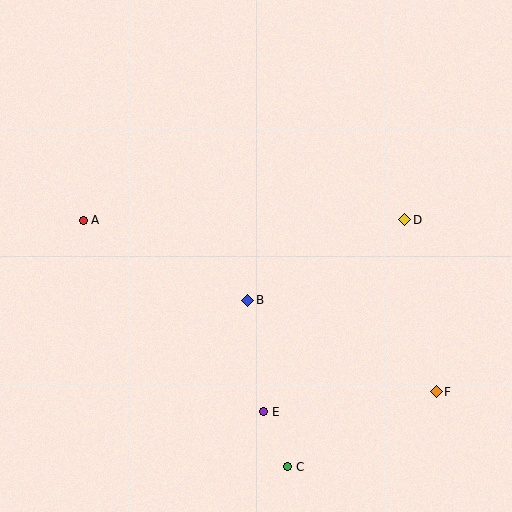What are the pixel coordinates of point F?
Point F is at (436, 392).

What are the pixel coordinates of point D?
Point D is at (405, 220).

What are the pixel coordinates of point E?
Point E is at (264, 412).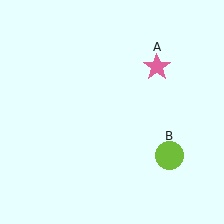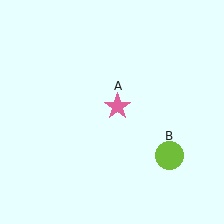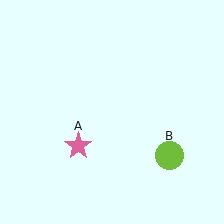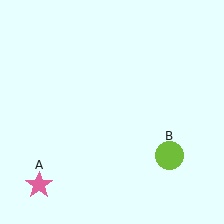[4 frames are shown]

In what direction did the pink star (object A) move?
The pink star (object A) moved down and to the left.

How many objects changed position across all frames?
1 object changed position: pink star (object A).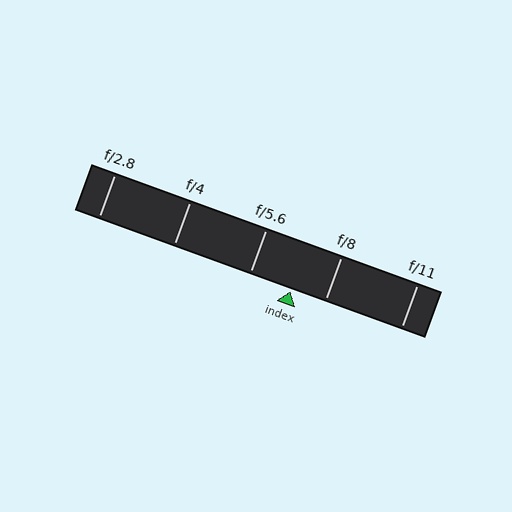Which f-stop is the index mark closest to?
The index mark is closest to f/8.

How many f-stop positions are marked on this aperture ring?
There are 5 f-stop positions marked.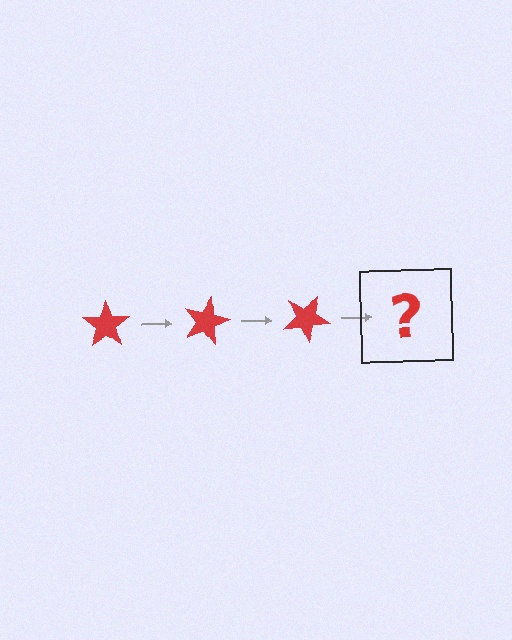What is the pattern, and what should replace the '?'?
The pattern is that the star rotates 15 degrees each step. The '?' should be a red star rotated 45 degrees.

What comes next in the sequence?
The next element should be a red star rotated 45 degrees.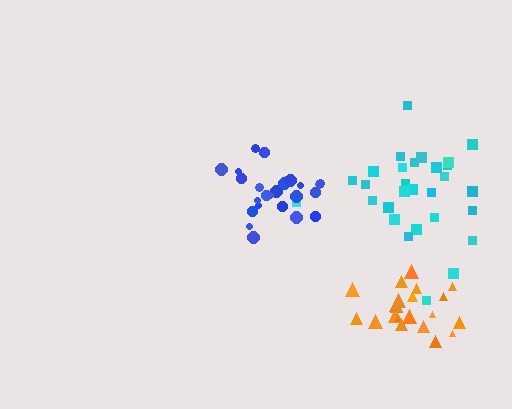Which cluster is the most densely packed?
Blue.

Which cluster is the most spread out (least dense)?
Cyan.